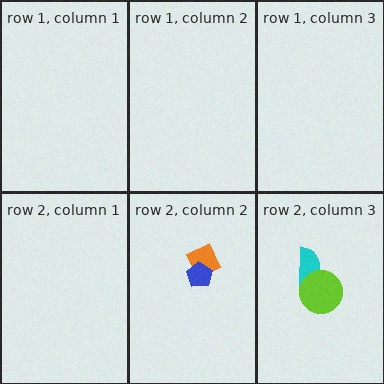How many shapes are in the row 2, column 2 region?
2.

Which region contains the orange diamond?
The row 2, column 2 region.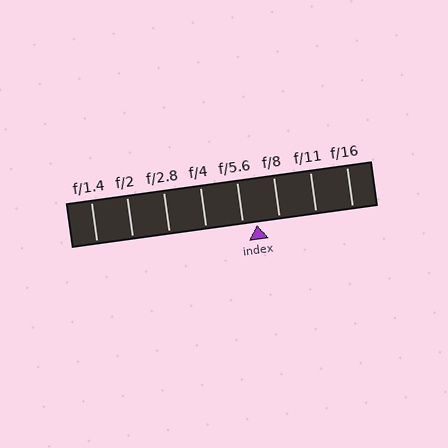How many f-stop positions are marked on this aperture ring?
There are 8 f-stop positions marked.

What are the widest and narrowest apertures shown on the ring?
The widest aperture shown is f/1.4 and the narrowest is f/16.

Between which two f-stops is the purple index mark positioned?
The index mark is between f/5.6 and f/8.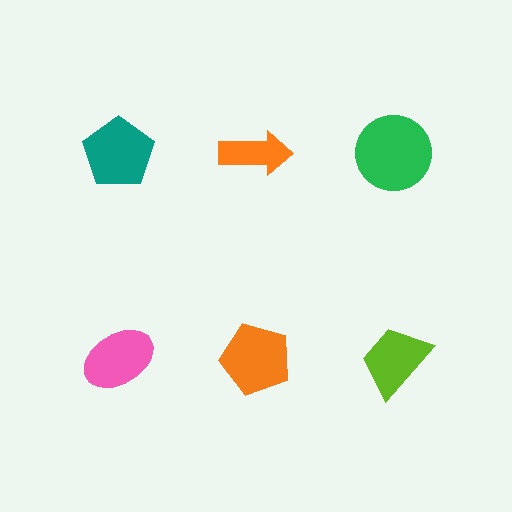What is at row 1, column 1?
A teal pentagon.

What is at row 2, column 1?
A pink ellipse.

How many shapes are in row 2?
3 shapes.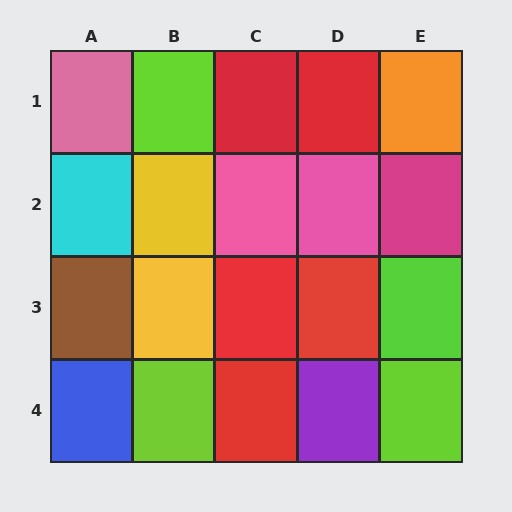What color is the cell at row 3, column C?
Red.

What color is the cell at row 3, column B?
Yellow.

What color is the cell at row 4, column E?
Lime.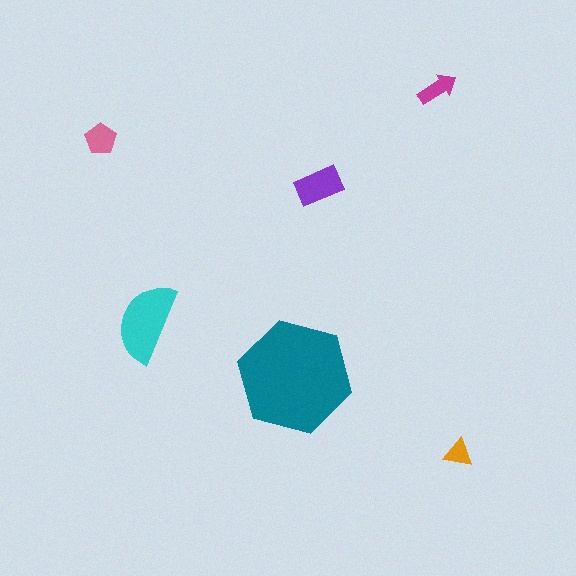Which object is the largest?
The teal hexagon.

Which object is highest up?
The magenta arrow is topmost.